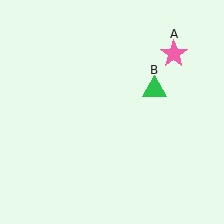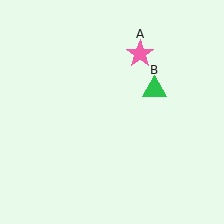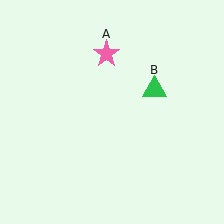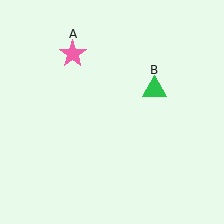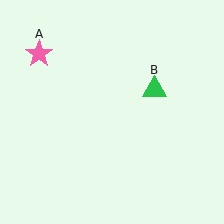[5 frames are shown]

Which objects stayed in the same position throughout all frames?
Green triangle (object B) remained stationary.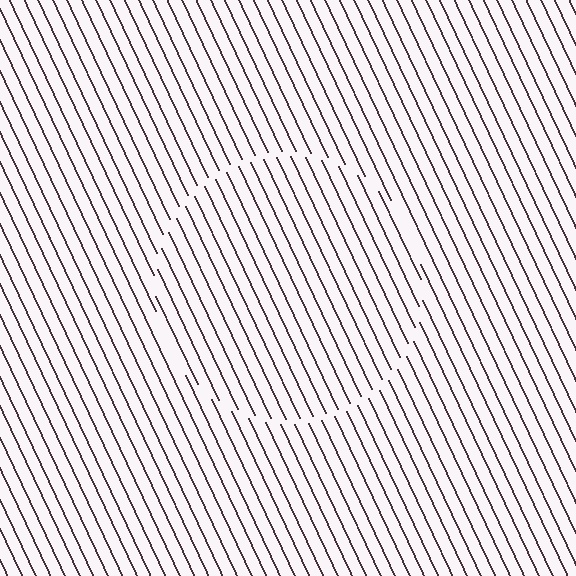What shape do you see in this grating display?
An illusory circle. The interior of the shape contains the same grating, shifted by half a period — the contour is defined by the phase discontinuity where line-ends from the inner and outer gratings abut.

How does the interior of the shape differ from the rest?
The interior of the shape contains the same grating, shifted by half a period — the contour is defined by the phase discontinuity where line-ends from the inner and outer gratings abut.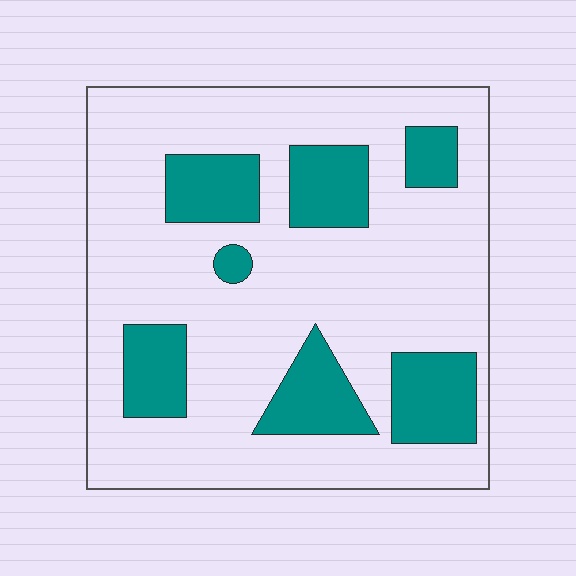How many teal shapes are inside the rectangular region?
7.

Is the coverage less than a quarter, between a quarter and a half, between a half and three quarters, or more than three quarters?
Less than a quarter.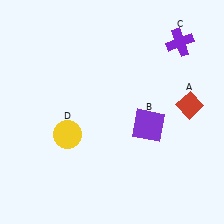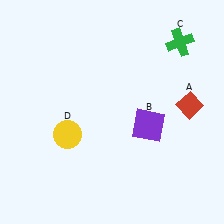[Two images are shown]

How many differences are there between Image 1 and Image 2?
There is 1 difference between the two images.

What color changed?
The cross (C) changed from purple in Image 1 to green in Image 2.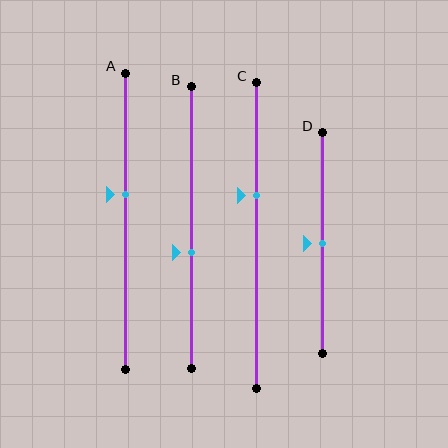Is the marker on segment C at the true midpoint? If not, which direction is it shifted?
No, the marker on segment C is shifted upward by about 13% of the segment length.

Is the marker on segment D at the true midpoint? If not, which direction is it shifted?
Yes, the marker on segment D is at the true midpoint.